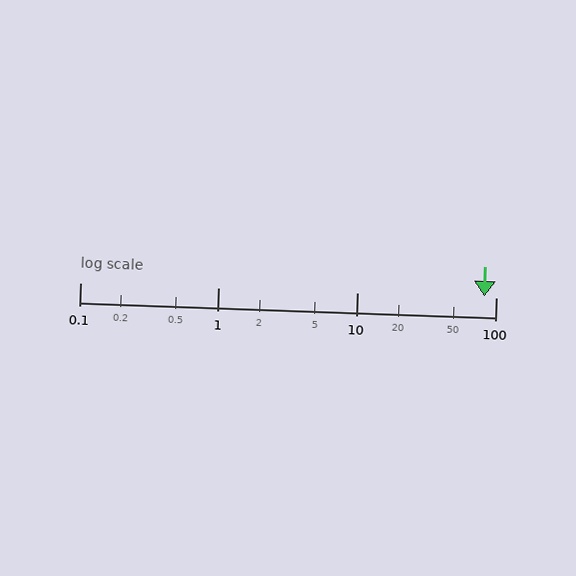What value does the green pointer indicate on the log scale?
The pointer indicates approximately 83.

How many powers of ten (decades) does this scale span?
The scale spans 3 decades, from 0.1 to 100.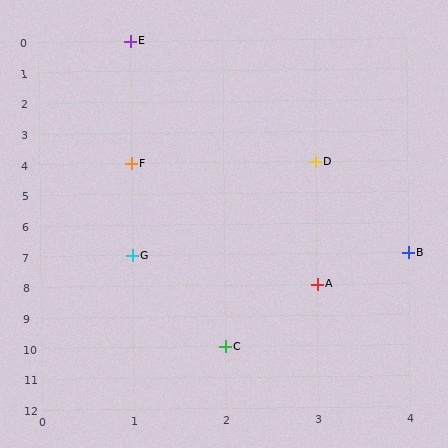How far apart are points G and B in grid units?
Points G and B are 3 columns apart.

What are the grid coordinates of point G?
Point G is at grid coordinates (1, 7).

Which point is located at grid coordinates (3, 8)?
Point A is at (3, 8).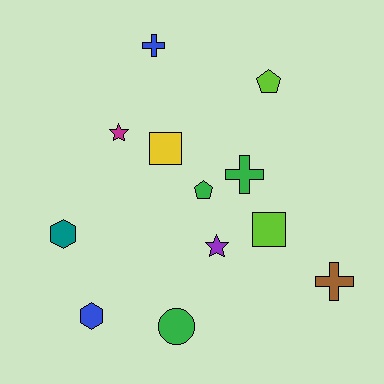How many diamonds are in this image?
There are no diamonds.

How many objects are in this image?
There are 12 objects.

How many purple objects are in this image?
There is 1 purple object.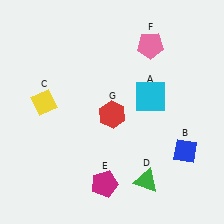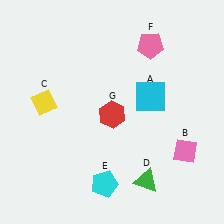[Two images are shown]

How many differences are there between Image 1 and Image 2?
There are 2 differences between the two images.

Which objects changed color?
B changed from blue to pink. E changed from magenta to cyan.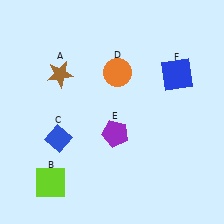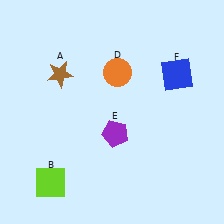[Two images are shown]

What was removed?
The blue diamond (C) was removed in Image 2.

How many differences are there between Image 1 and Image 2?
There is 1 difference between the two images.